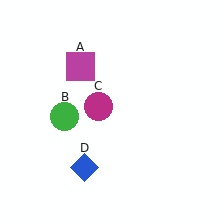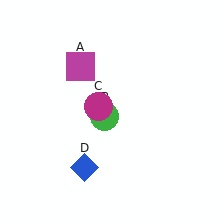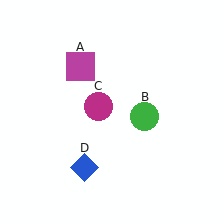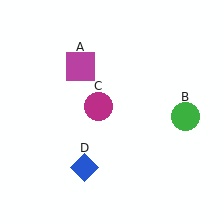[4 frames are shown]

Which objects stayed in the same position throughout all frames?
Magenta square (object A) and magenta circle (object C) and blue diamond (object D) remained stationary.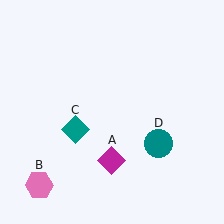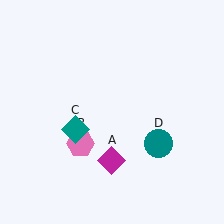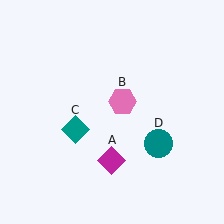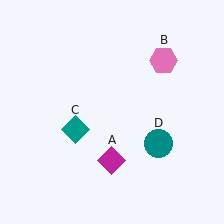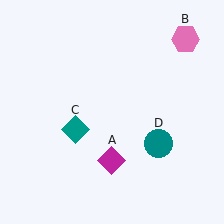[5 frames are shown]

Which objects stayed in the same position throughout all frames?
Magenta diamond (object A) and teal diamond (object C) and teal circle (object D) remained stationary.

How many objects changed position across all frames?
1 object changed position: pink hexagon (object B).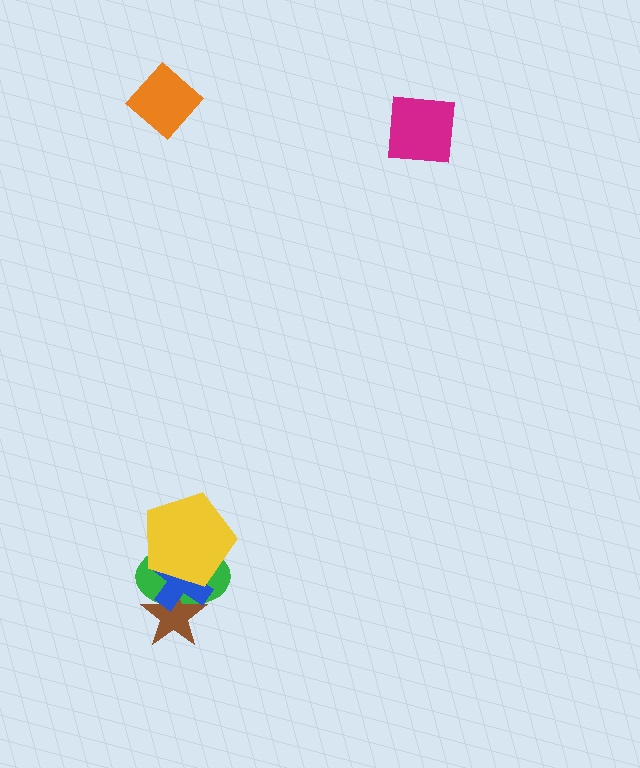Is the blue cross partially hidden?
Yes, it is partially covered by another shape.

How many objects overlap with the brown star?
2 objects overlap with the brown star.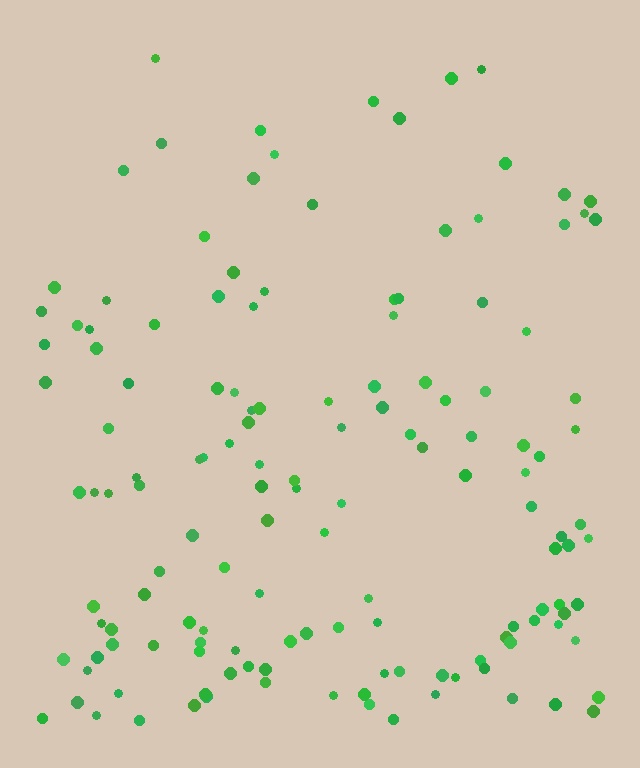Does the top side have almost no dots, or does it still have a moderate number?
Still a moderate number, just noticeably fewer than the bottom.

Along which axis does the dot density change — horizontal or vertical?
Vertical.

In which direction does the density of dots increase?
From top to bottom, with the bottom side densest.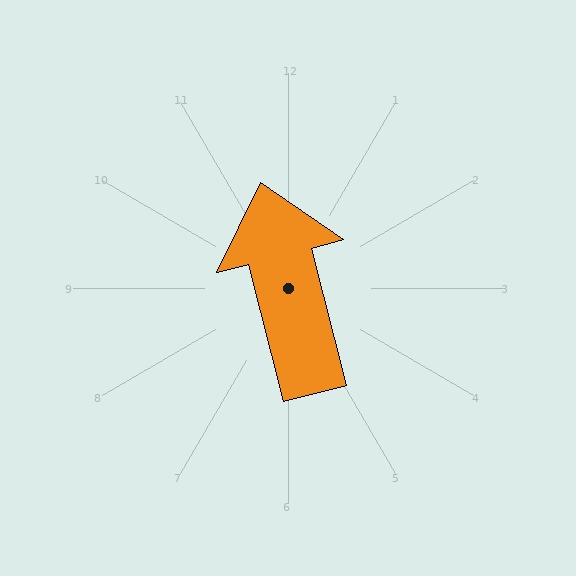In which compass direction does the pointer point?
North.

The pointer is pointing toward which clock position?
Roughly 12 o'clock.